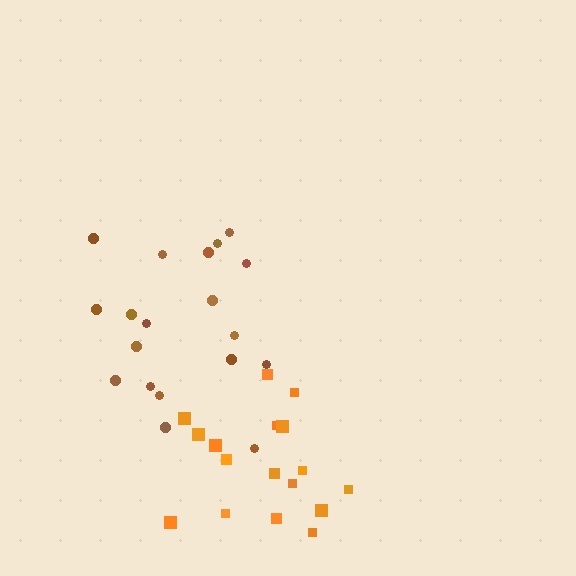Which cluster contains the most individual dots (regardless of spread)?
Brown (19).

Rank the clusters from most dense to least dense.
orange, brown.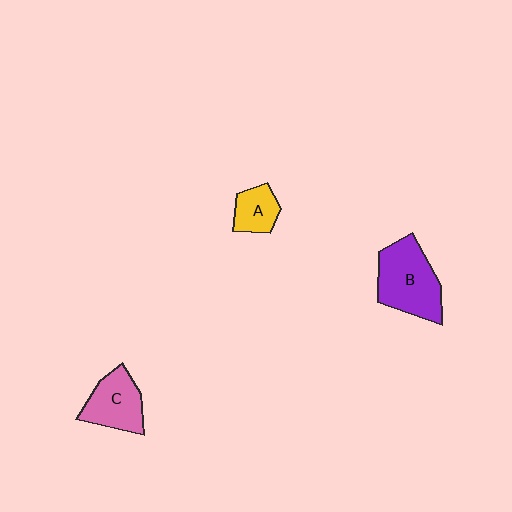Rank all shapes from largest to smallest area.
From largest to smallest: B (purple), C (pink), A (yellow).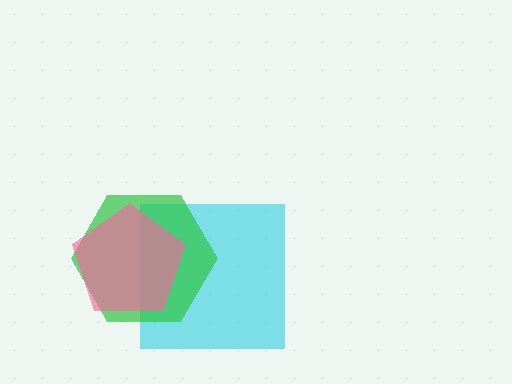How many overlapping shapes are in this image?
There are 3 overlapping shapes in the image.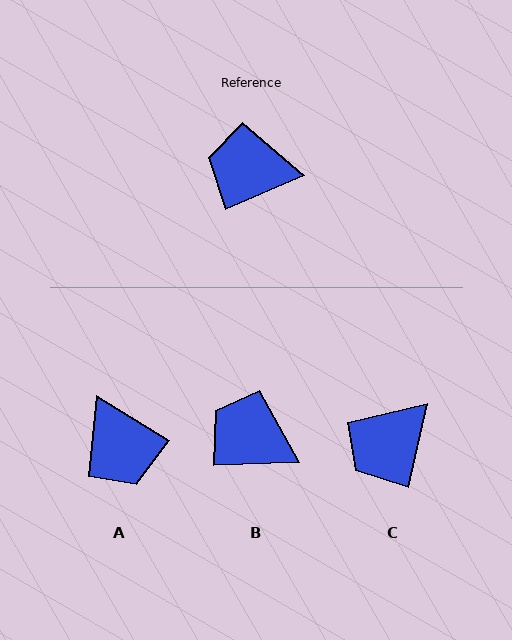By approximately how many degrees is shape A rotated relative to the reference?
Approximately 125 degrees counter-clockwise.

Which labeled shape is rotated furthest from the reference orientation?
A, about 125 degrees away.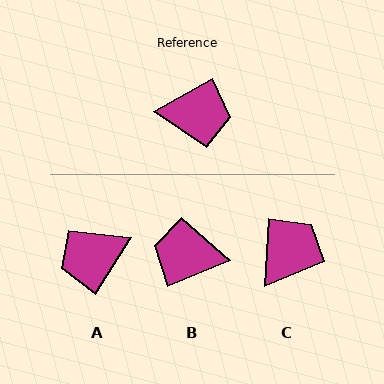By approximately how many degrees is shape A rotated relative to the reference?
Approximately 151 degrees clockwise.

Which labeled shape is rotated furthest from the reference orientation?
B, about 174 degrees away.